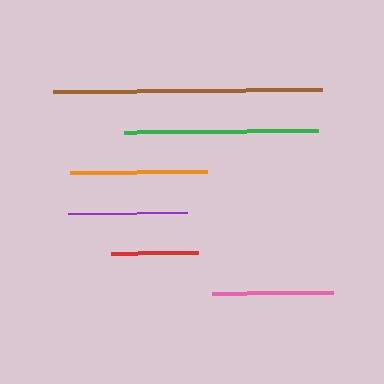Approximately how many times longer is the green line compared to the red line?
The green line is approximately 2.2 times the length of the red line.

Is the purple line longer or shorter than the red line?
The purple line is longer than the red line.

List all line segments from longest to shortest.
From longest to shortest: brown, green, orange, pink, purple, red.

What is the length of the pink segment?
The pink segment is approximately 121 pixels long.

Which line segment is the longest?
The brown line is the longest at approximately 269 pixels.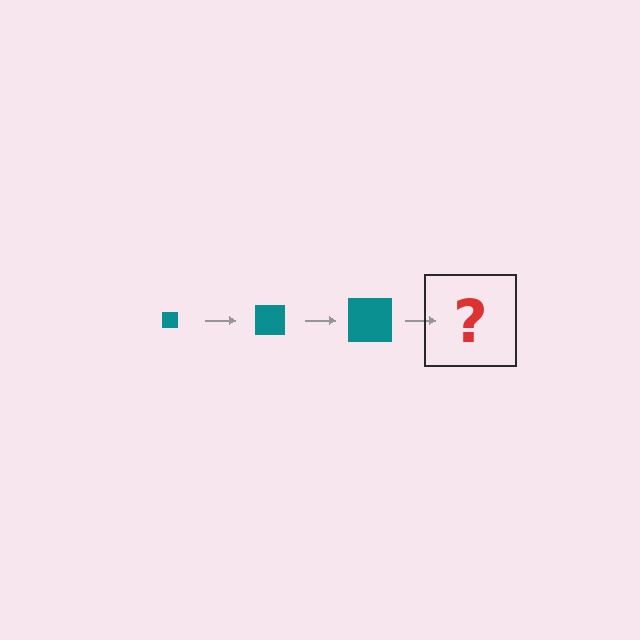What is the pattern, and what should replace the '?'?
The pattern is that the square gets progressively larger each step. The '?' should be a teal square, larger than the previous one.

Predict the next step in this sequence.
The next step is a teal square, larger than the previous one.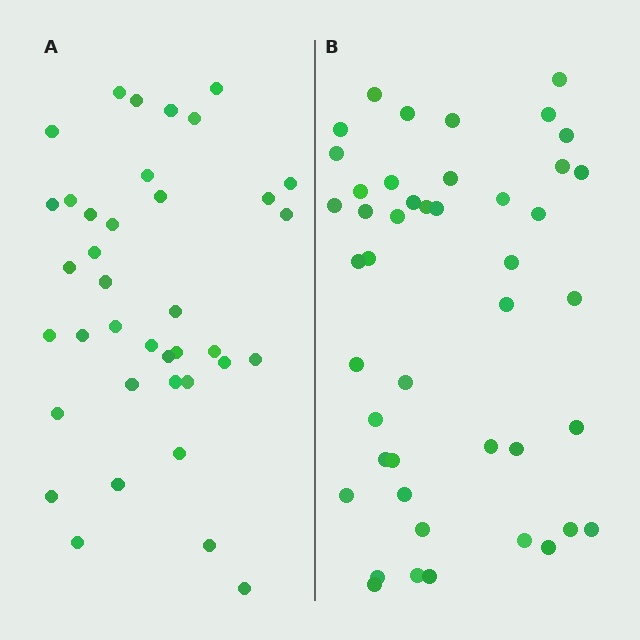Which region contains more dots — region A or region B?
Region B (the right region) has more dots.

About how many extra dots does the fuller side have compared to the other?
Region B has roughly 8 or so more dots than region A.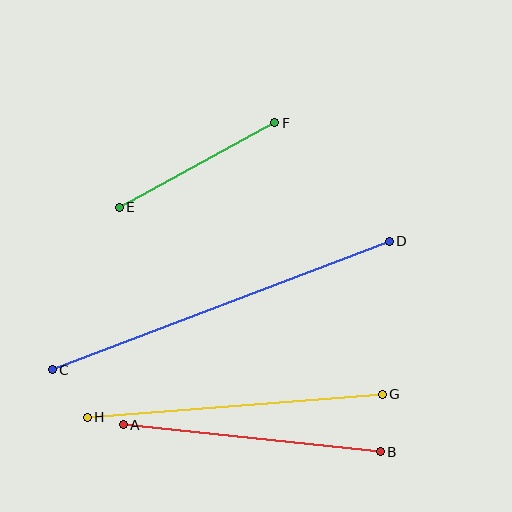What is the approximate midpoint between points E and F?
The midpoint is at approximately (197, 165) pixels.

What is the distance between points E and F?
The distance is approximately 177 pixels.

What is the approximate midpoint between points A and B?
The midpoint is at approximately (252, 438) pixels.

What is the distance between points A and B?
The distance is approximately 259 pixels.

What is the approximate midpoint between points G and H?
The midpoint is at approximately (235, 406) pixels.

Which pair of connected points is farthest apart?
Points C and D are farthest apart.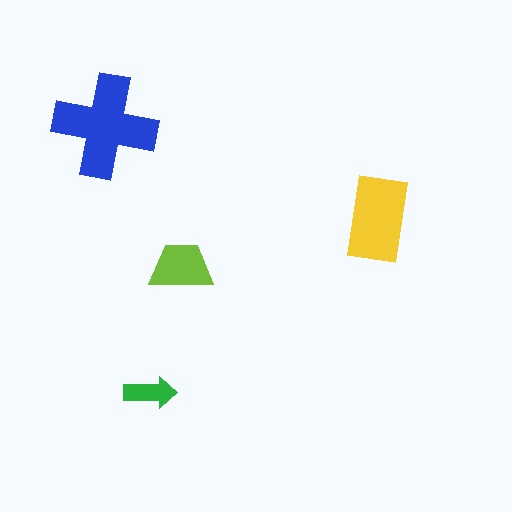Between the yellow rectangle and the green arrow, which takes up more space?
The yellow rectangle.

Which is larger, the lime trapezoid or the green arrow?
The lime trapezoid.